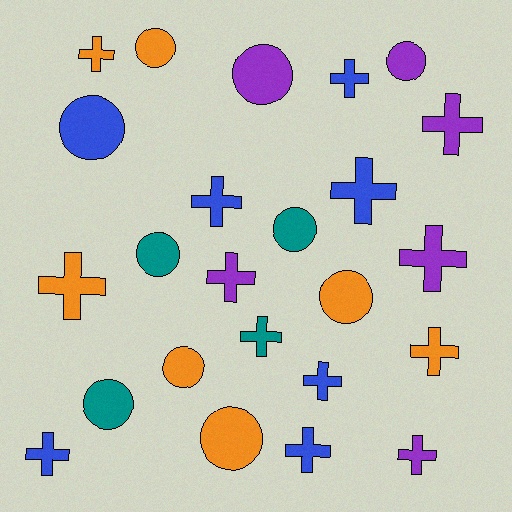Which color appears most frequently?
Blue, with 7 objects.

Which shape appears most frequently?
Cross, with 14 objects.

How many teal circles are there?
There are 3 teal circles.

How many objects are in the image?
There are 24 objects.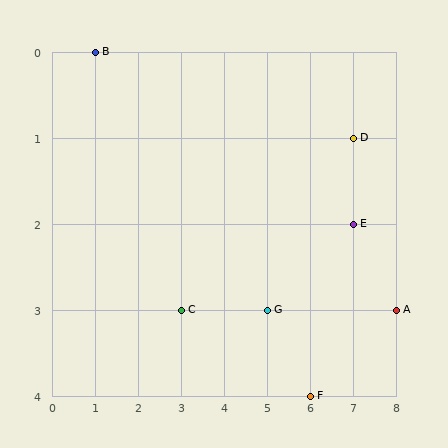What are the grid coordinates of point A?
Point A is at grid coordinates (8, 3).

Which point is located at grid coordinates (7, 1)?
Point D is at (7, 1).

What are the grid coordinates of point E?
Point E is at grid coordinates (7, 2).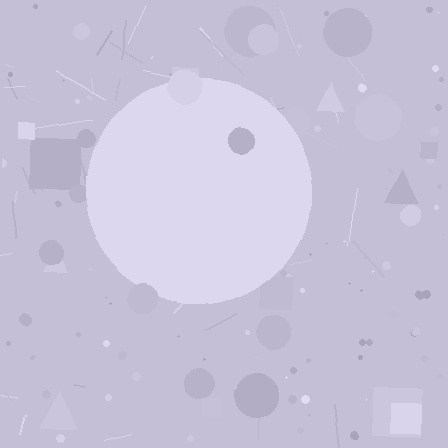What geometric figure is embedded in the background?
A circle is embedded in the background.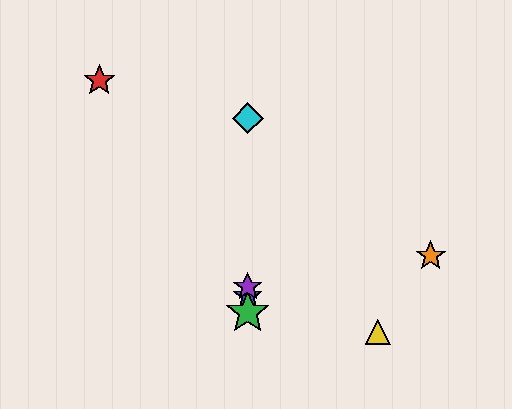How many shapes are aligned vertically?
4 shapes (the blue star, the green star, the purple star, the cyan diamond) are aligned vertically.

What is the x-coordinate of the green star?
The green star is at x≈248.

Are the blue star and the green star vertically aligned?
Yes, both are at x≈248.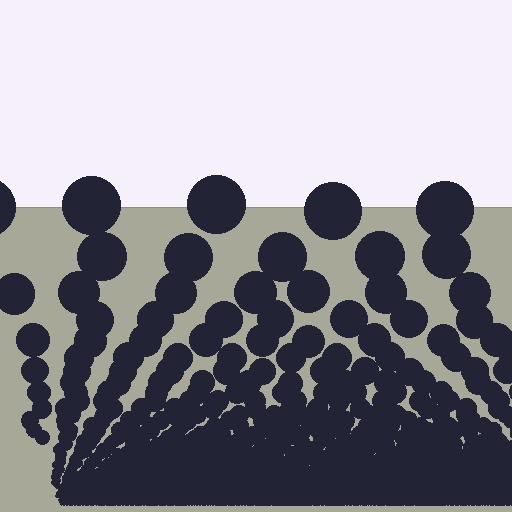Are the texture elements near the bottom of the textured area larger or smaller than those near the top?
Smaller. The gradient is inverted — elements near the bottom are smaller and denser.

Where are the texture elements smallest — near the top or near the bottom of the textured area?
Near the bottom.